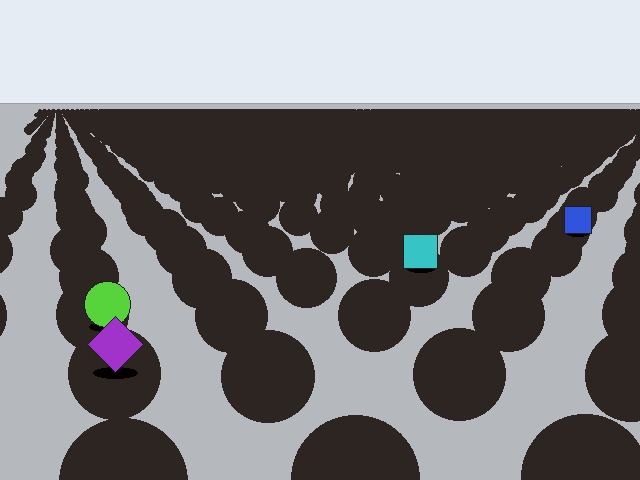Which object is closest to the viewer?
The purple diamond is closest. The texture marks near it are larger and more spread out.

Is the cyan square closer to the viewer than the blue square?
Yes. The cyan square is closer — you can tell from the texture gradient: the ground texture is coarser near it.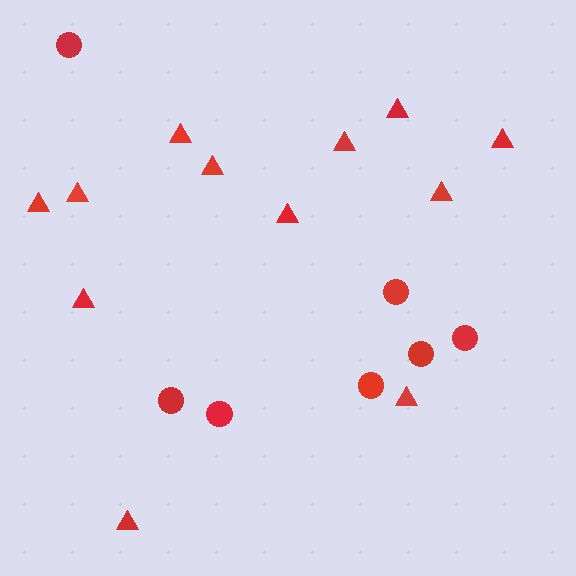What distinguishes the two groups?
There are 2 groups: one group of triangles (12) and one group of circles (7).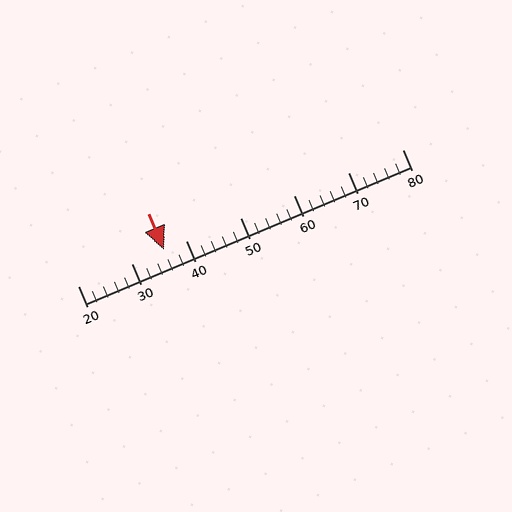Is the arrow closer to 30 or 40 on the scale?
The arrow is closer to 40.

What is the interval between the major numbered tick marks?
The major tick marks are spaced 10 units apart.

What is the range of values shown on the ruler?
The ruler shows values from 20 to 80.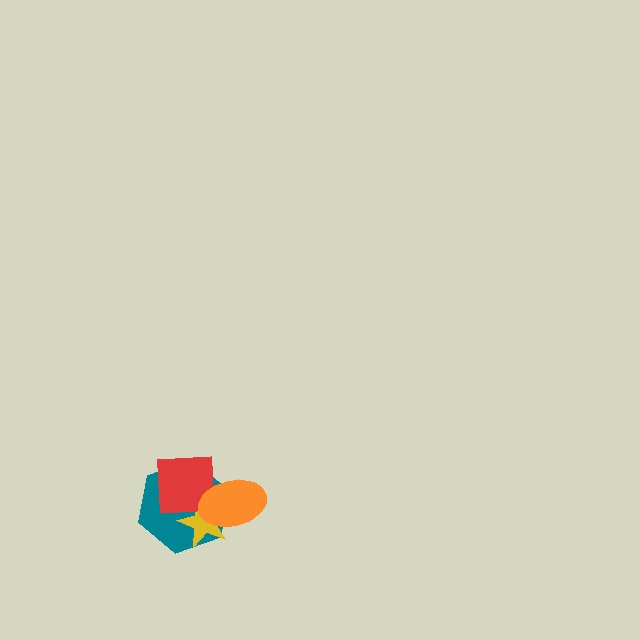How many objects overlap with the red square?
3 objects overlap with the red square.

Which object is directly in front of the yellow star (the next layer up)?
The red square is directly in front of the yellow star.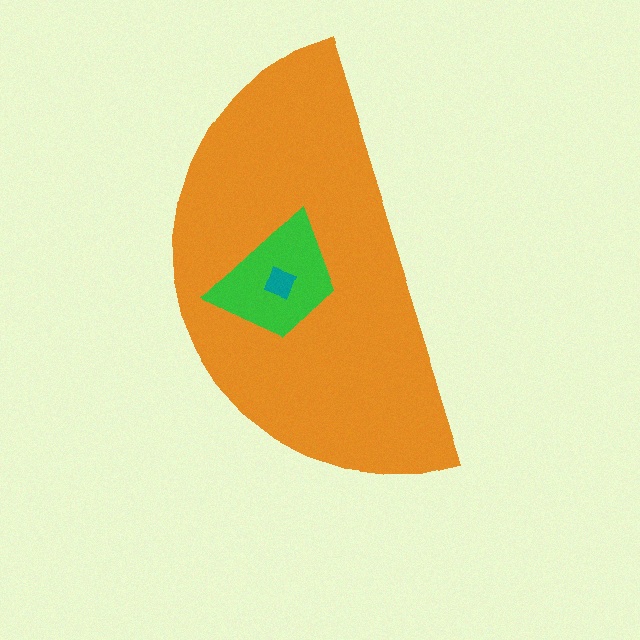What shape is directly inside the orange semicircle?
The green trapezoid.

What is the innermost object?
The teal diamond.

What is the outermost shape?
The orange semicircle.